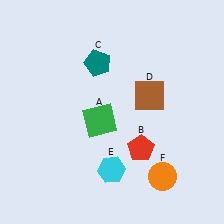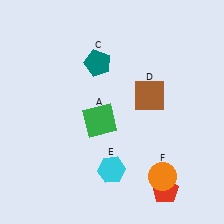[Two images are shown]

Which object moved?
The red pentagon (B) moved down.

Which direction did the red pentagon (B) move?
The red pentagon (B) moved down.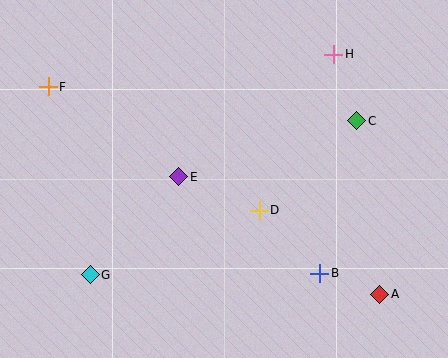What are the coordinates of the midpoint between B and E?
The midpoint between B and E is at (249, 225).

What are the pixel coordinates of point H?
Point H is at (334, 54).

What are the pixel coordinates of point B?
Point B is at (320, 273).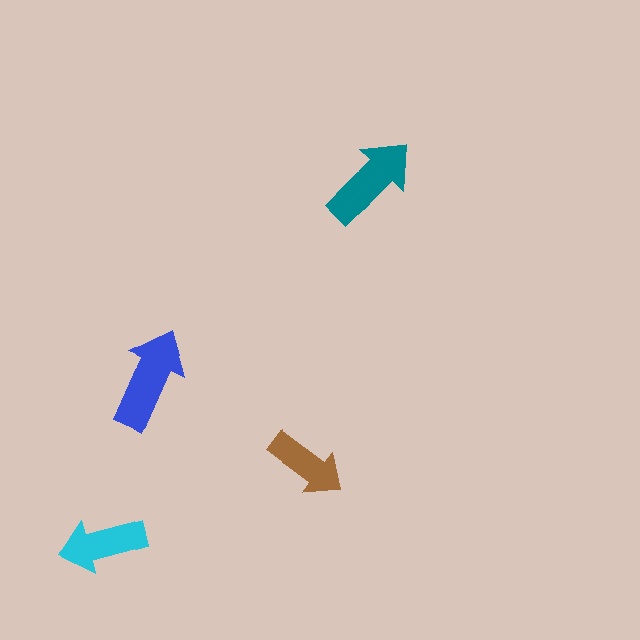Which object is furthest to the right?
The teal arrow is rightmost.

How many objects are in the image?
There are 4 objects in the image.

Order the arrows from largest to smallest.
the blue one, the teal one, the cyan one, the brown one.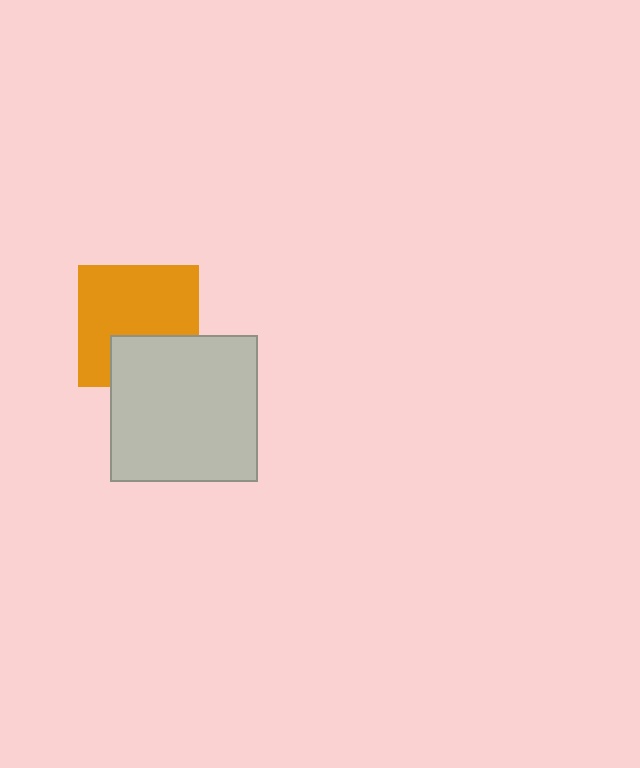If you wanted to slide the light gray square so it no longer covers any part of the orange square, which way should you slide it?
Slide it down — that is the most direct way to separate the two shapes.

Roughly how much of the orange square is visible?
Most of it is visible (roughly 69%).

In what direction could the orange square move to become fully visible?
The orange square could move up. That would shift it out from behind the light gray square entirely.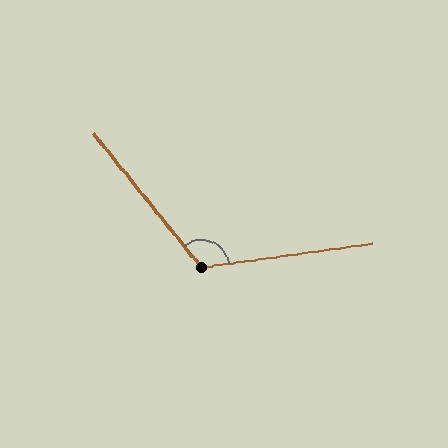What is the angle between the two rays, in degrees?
Approximately 121 degrees.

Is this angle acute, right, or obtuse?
It is obtuse.